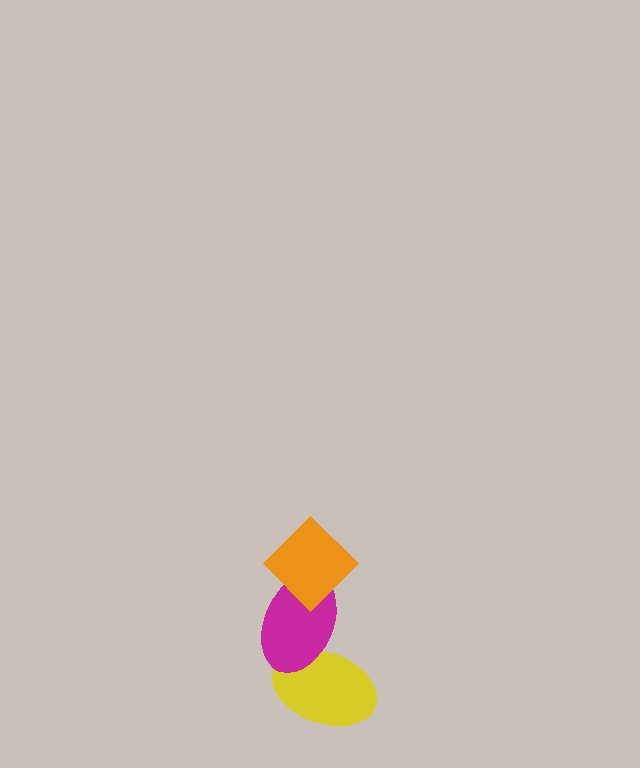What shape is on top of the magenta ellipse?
The orange diamond is on top of the magenta ellipse.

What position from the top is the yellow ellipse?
The yellow ellipse is 3rd from the top.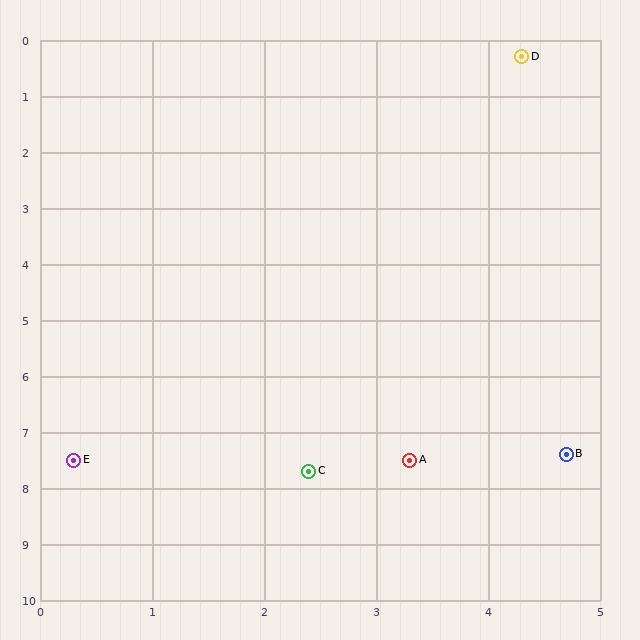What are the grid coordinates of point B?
Point B is at approximately (4.7, 7.4).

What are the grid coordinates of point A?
Point A is at approximately (3.3, 7.5).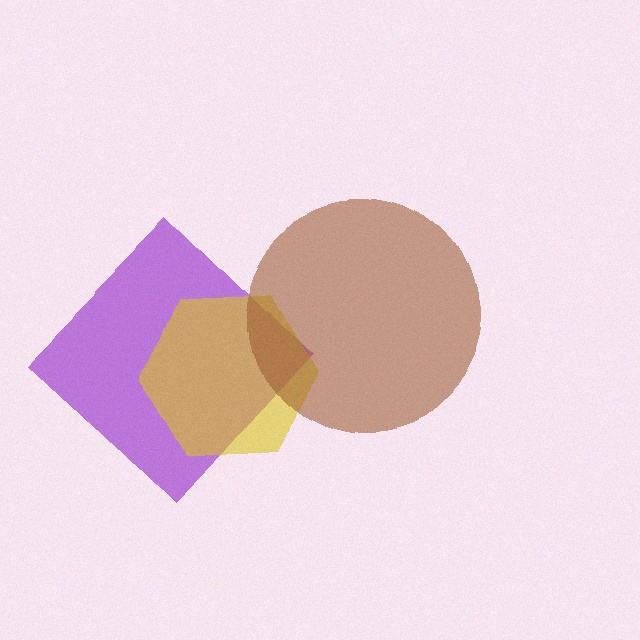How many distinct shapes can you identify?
There are 3 distinct shapes: a purple diamond, a yellow hexagon, a brown circle.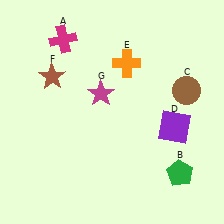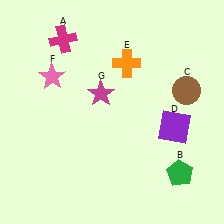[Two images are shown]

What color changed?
The star (F) changed from brown in Image 1 to pink in Image 2.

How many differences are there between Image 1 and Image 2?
There is 1 difference between the two images.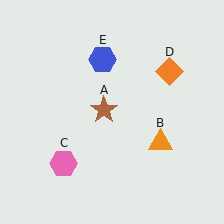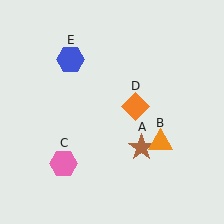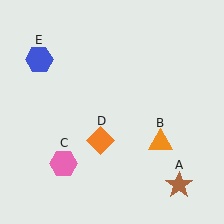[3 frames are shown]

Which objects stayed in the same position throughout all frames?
Orange triangle (object B) and pink hexagon (object C) remained stationary.